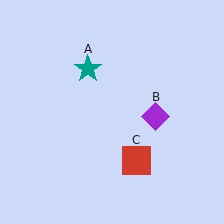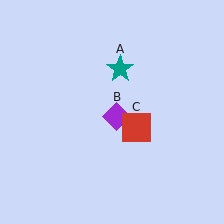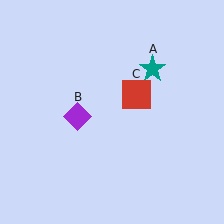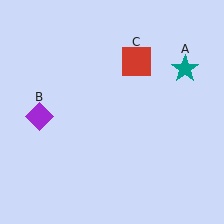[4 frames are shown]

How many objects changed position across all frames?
3 objects changed position: teal star (object A), purple diamond (object B), red square (object C).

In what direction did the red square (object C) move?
The red square (object C) moved up.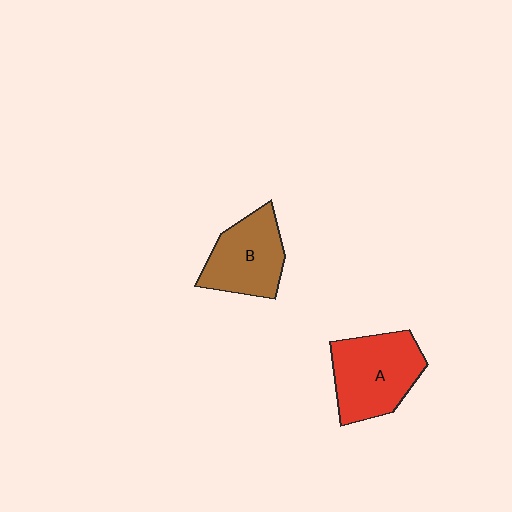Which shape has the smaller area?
Shape B (brown).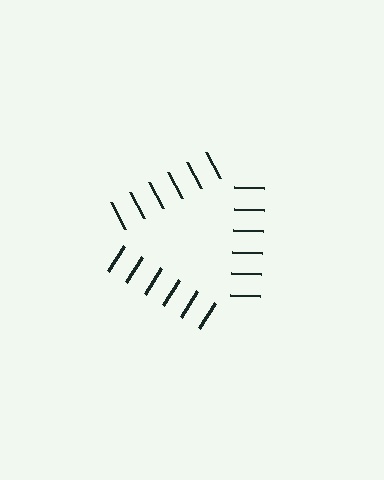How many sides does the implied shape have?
3 sides — the line-ends trace a triangle.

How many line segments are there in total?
18 — 6 along each of the 3 edges.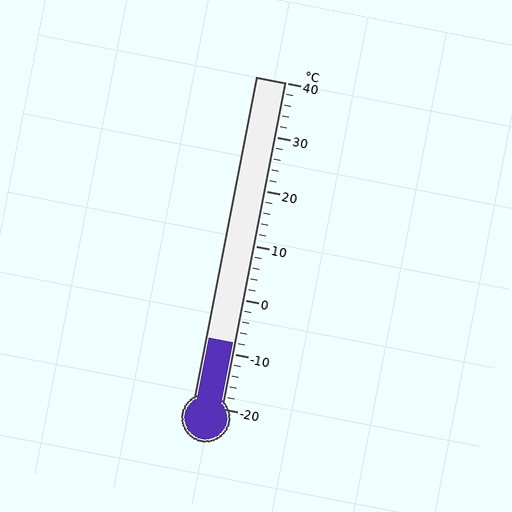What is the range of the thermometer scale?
The thermometer scale ranges from -20°C to 40°C.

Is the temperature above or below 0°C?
The temperature is below 0°C.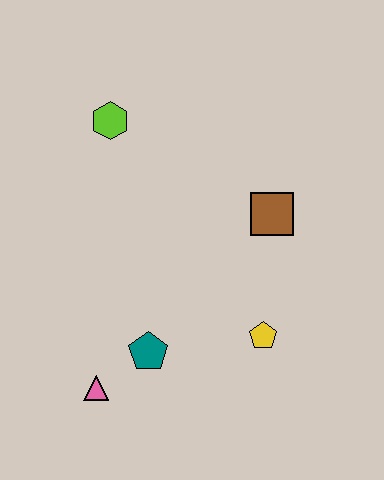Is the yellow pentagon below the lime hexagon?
Yes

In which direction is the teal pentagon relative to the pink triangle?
The teal pentagon is to the right of the pink triangle.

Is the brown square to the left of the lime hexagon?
No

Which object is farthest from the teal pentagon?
The lime hexagon is farthest from the teal pentagon.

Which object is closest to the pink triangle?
The teal pentagon is closest to the pink triangle.